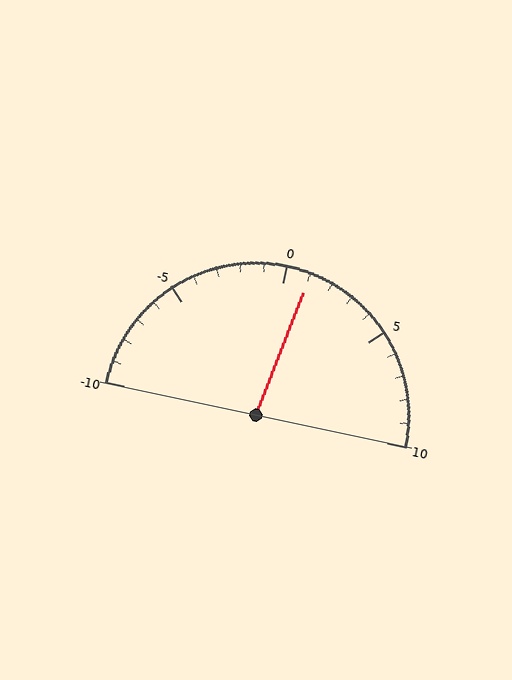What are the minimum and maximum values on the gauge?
The gauge ranges from -10 to 10.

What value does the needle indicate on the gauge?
The needle indicates approximately 1.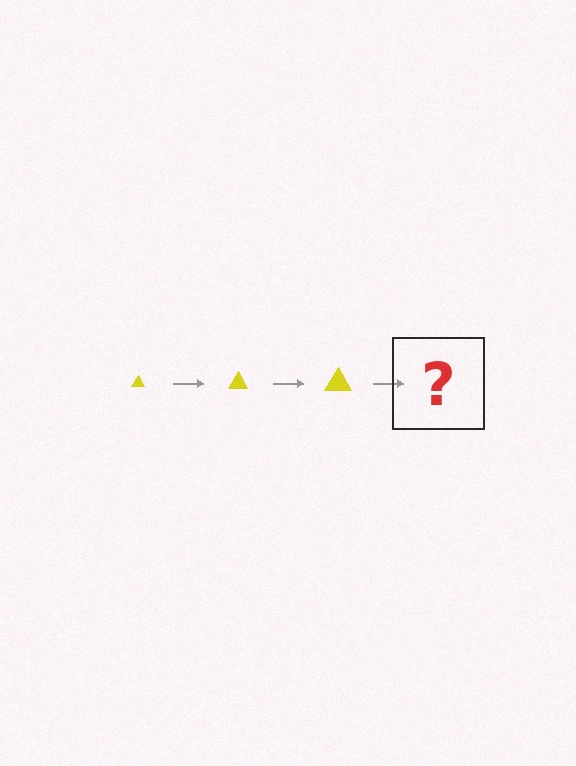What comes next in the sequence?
The next element should be a yellow triangle, larger than the previous one.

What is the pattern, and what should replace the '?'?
The pattern is that the triangle gets progressively larger each step. The '?' should be a yellow triangle, larger than the previous one.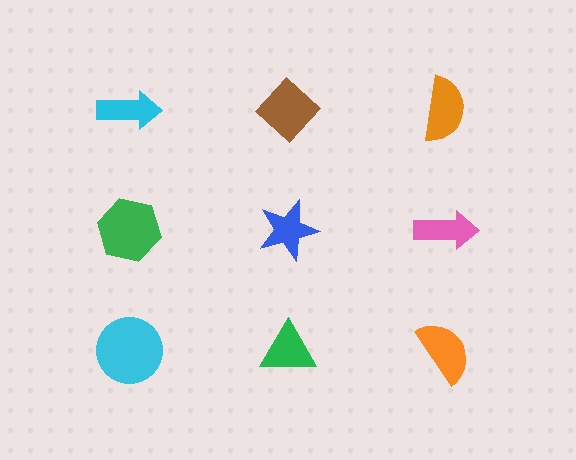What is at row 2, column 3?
A pink arrow.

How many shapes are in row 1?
3 shapes.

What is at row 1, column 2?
A brown diamond.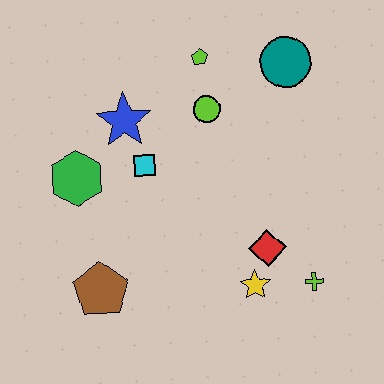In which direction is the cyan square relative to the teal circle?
The cyan square is to the left of the teal circle.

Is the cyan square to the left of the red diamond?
Yes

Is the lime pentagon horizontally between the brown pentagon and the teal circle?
Yes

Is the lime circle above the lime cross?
Yes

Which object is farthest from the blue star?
The lime cross is farthest from the blue star.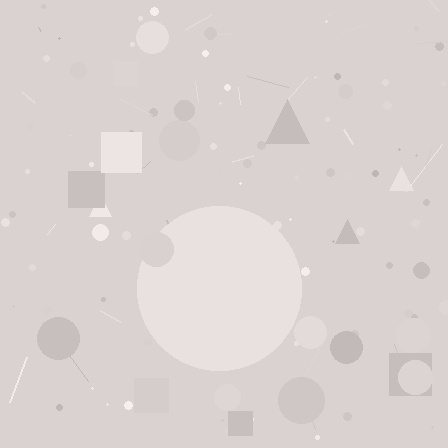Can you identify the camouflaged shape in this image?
The camouflaged shape is a circle.